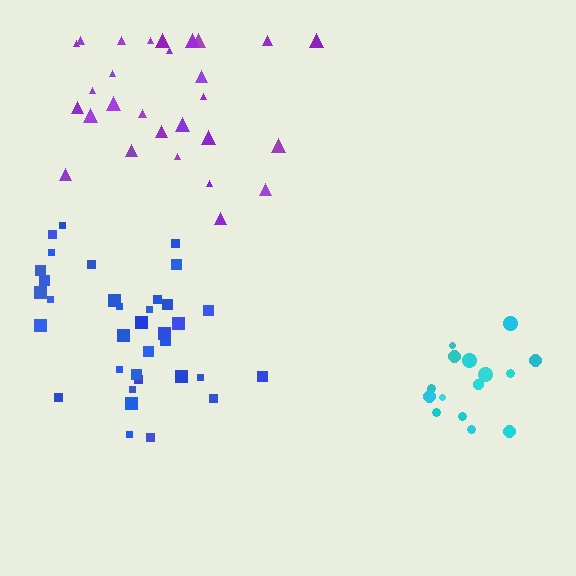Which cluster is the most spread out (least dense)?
Purple.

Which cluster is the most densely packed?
Cyan.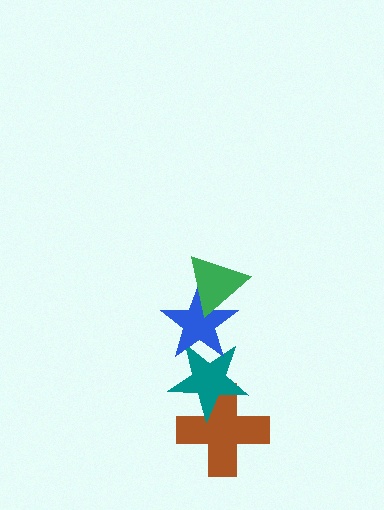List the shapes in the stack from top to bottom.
From top to bottom: the green triangle, the blue star, the teal star, the brown cross.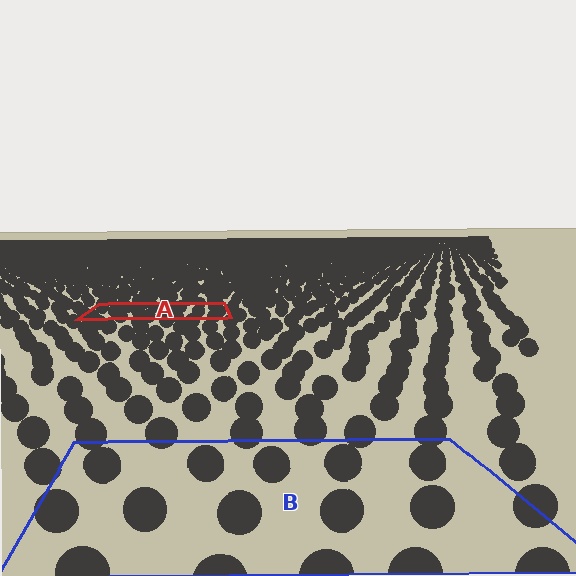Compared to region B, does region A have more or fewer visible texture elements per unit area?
Region A has more texture elements per unit area — they are packed more densely because it is farther away.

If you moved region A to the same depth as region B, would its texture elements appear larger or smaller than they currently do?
They would appear larger. At a closer depth, the same texture elements are projected at a bigger on-screen size.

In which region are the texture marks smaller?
The texture marks are smaller in region A, because it is farther away.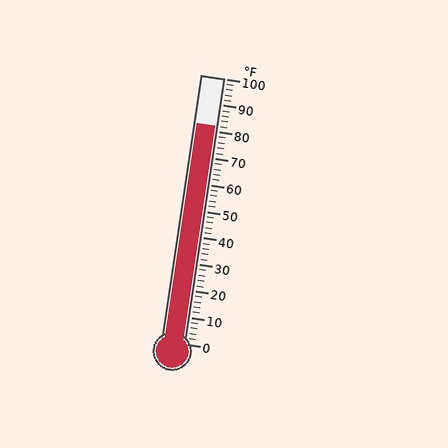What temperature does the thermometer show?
The thermometer shows approximately 82°F.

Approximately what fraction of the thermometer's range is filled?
The thermometer is filled to approximately 80% of its range.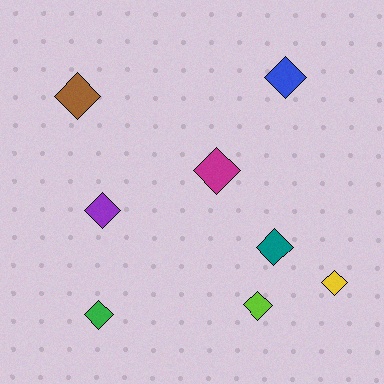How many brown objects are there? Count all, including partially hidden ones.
There is 1 brown object.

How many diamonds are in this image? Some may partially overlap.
There are 8 diamonds.